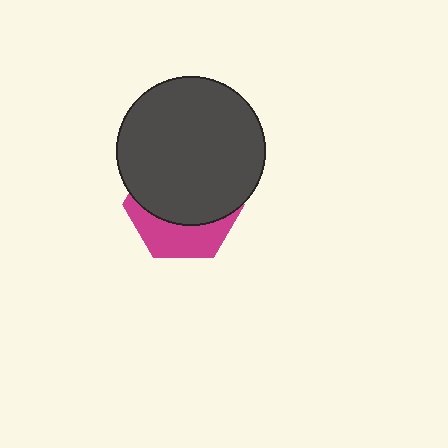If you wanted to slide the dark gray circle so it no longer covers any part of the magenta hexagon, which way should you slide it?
Slide it up — that is the most direct way to separate the two shapes.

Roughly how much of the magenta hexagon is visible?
A small part of it is visible (roughly 35%).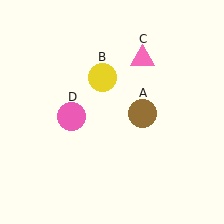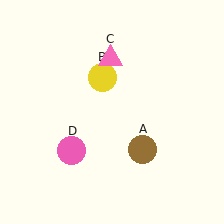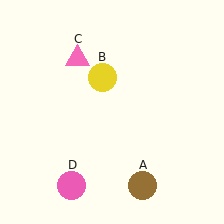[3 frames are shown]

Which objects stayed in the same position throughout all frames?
Yellow circle (object B) remained stationary.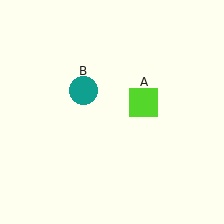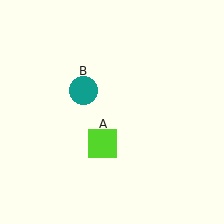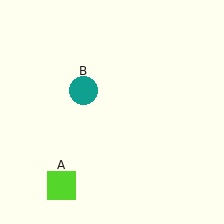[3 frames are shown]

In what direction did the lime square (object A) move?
The lime square (object A) moved down and to the left.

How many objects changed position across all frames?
1 object changed position: lime square (object A).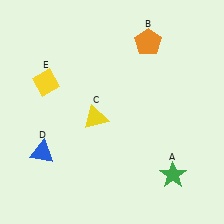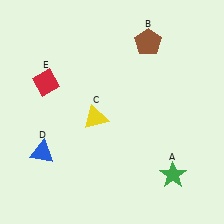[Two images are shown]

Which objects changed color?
B changed from orange to brown. E changed from yellow to red.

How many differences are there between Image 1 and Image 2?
There are 2 differences between the two images.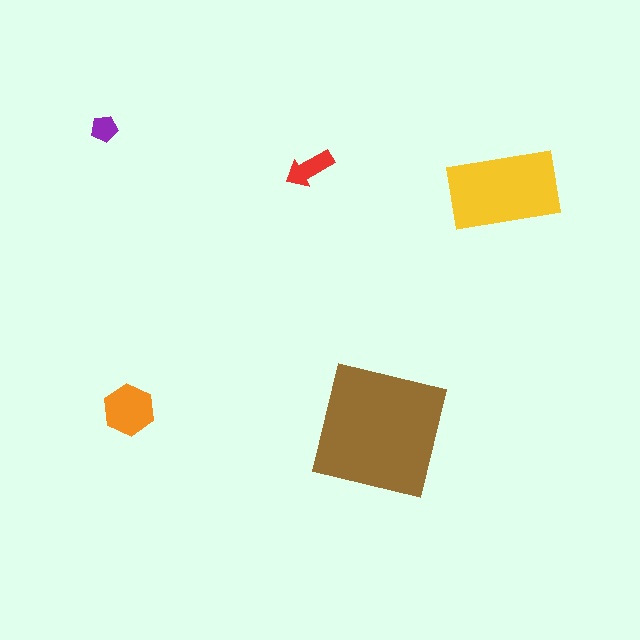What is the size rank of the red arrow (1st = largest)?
4th.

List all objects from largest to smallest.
The brown square, the yellow rectangle, the orange hexagon, the red arrow, the purple pentagon.